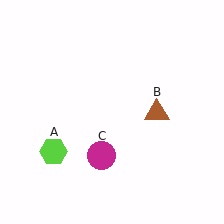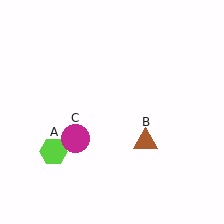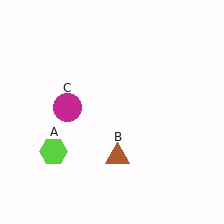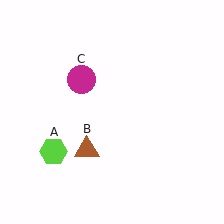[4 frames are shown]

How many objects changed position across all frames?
2 objects changed position: brown triangle (object B), magenta circle (object C).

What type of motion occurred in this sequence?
The brown triangle (object B), magenta circle (object C) rotated clockwise around the center of the scene.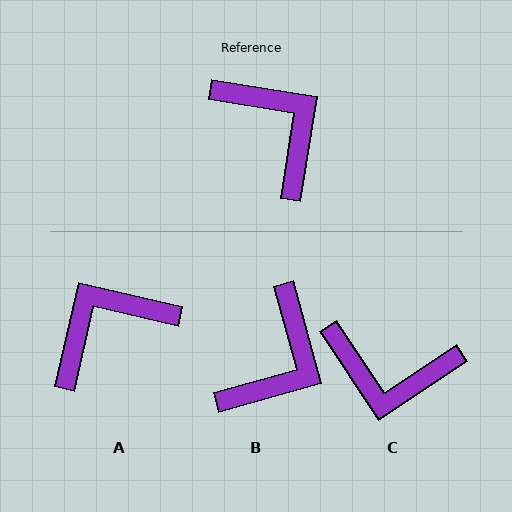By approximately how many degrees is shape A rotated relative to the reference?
Approximately 86 degrees counter-clockwise.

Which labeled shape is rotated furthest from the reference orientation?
C, about 137 degrees away.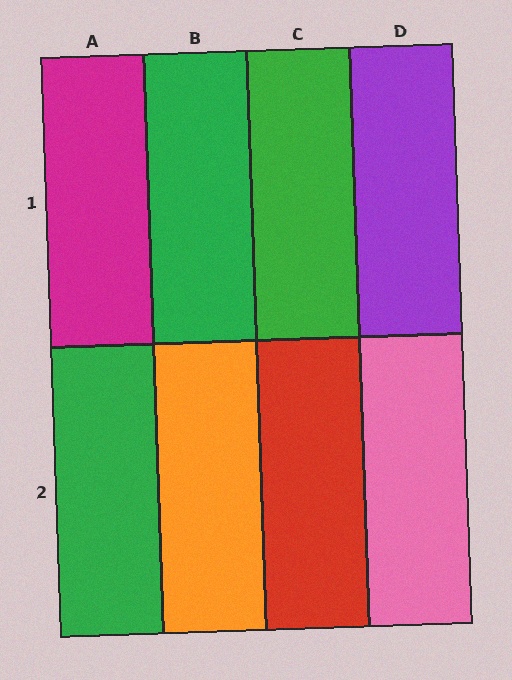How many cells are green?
3 cells are green.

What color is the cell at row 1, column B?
Green.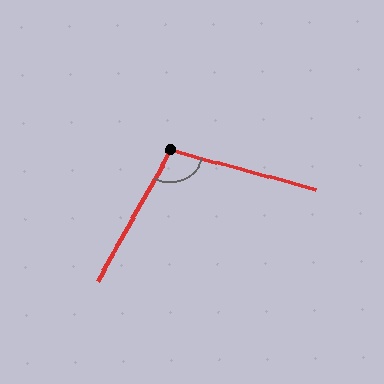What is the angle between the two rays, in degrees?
Approximately 104 degrees.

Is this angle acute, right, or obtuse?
It is obtuse.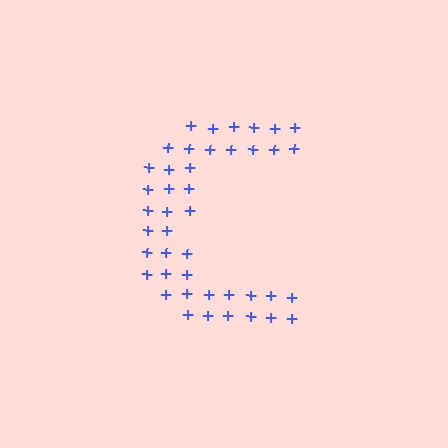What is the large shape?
The large shape is the letter C.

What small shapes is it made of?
It is made of small plus signs.